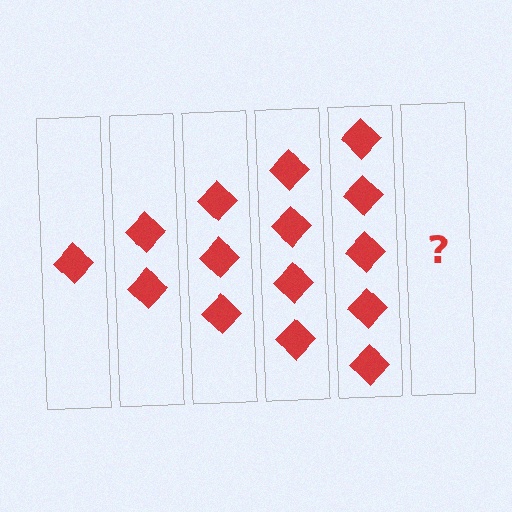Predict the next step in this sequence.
The next step is 6 diamonds.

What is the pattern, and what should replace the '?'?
The pattern is that each step adds one more diamond. The '?' should be 6 diamonds.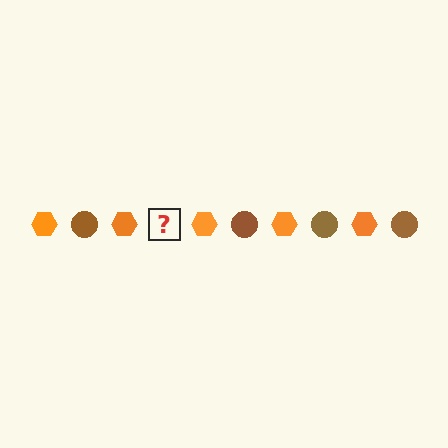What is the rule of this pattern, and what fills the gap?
The rule is that the pattern alternates between orange hexagon and brown circle. The gap should be filled with a brown circle.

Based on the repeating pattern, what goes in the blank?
The blank should be a brown circle.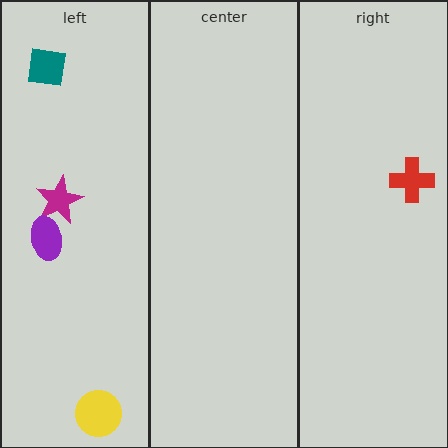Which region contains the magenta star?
The left region.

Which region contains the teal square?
The left region.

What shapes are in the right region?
The red cross.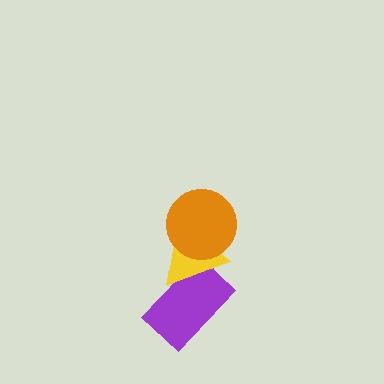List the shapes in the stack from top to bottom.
From top to bottom: the orange circle, the yellow triangle, the purple rectangle.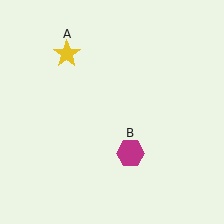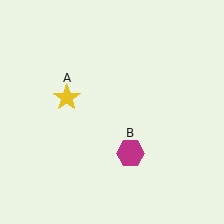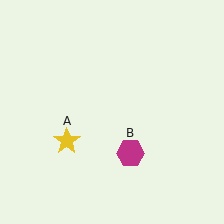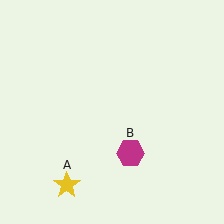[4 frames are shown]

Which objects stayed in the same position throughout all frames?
Magenta hexagon (object B) remained stationary.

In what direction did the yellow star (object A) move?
The yellow star (object A) moved down.